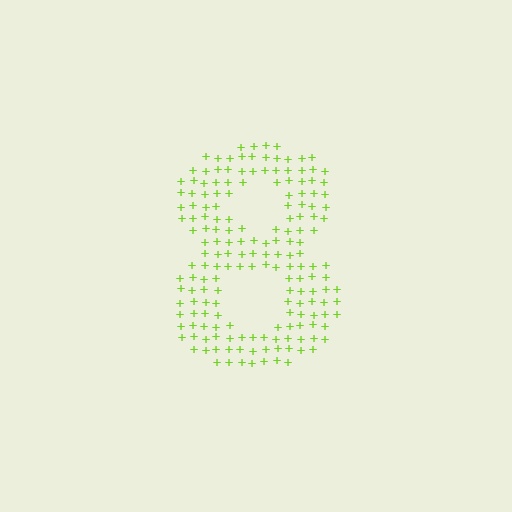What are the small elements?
The small elements are plus signs.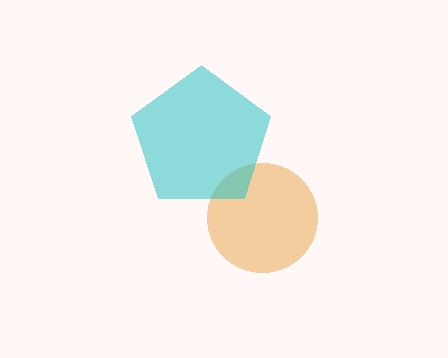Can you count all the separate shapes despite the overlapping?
Yes, there are 2 separate shapes.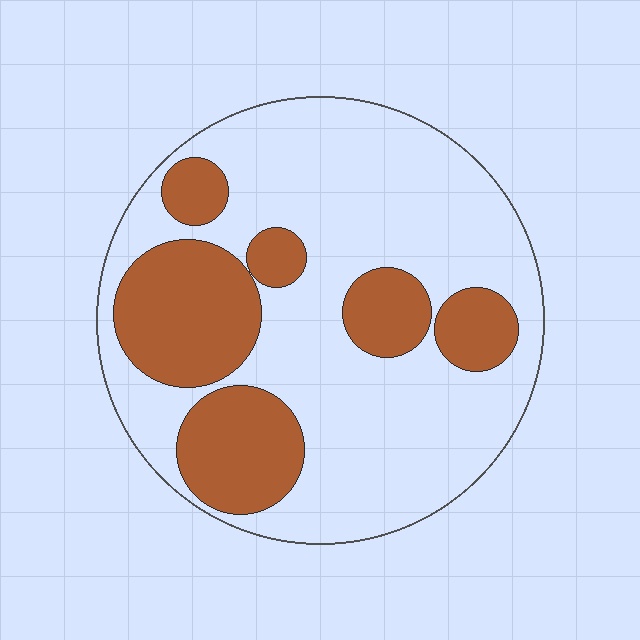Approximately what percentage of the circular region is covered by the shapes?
Approximately 30%.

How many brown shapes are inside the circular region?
6.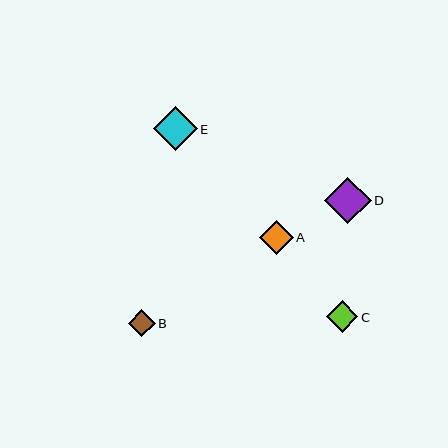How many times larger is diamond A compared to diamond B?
Diamond A is approximately 1.2 times the size of diamond B.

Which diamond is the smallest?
Diamond B is the smallest with a size of approximately 27 pixels.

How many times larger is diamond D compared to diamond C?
Diamond D is approximately 1.5 times the size of diamond C.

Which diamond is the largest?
Diamond D is the largest with a size of approximately 46 pixels.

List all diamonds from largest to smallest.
From largest to smallest: D, E, A, C, B.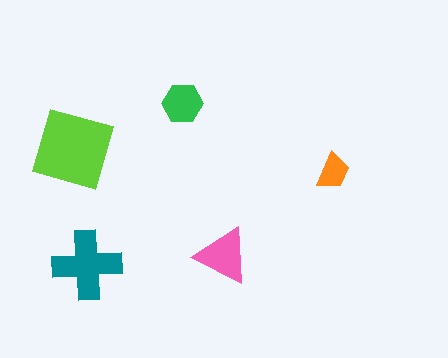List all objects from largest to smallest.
The lime diamond, the teal cross, the pink triangle, the green hexagon, the orange trapezoid.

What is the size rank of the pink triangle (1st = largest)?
3rd.